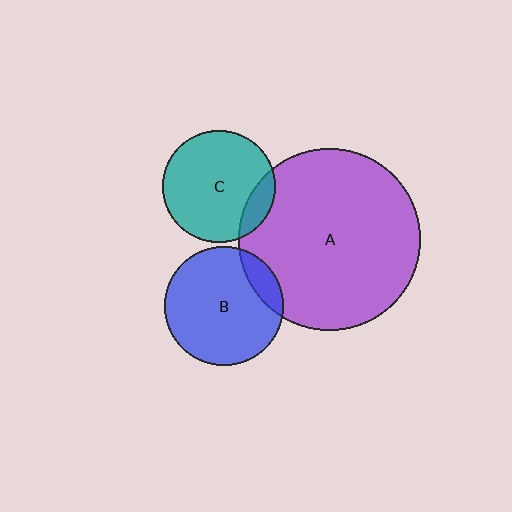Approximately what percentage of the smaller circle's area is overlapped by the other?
Approximately 15%.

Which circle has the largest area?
Circle A (purple).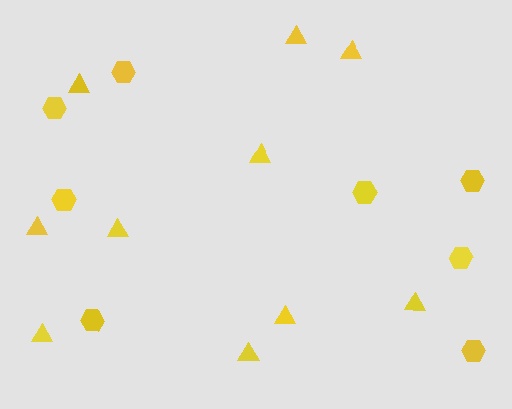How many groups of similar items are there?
There are 2 groups: one group of hexagons (8) and one group of triangles (10).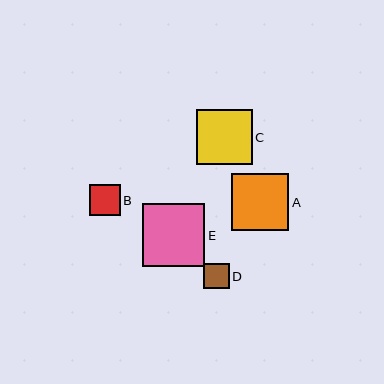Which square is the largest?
Square E is the largest with a size of approximately 62 pixels.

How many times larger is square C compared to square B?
Square C is approximately 1.8 times the size of square B.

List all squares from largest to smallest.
From largest to smallest: E, A, C, B, D.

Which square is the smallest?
Square D is the smallest with a size of approximately 26 pixels.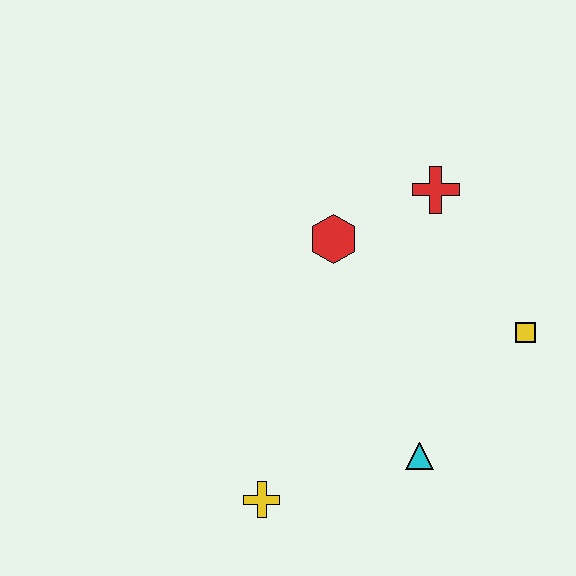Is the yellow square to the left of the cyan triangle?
No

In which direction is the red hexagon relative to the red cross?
The red hexagon is to the left of the red cross.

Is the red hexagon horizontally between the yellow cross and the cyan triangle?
Yes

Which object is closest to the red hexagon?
The red cross is closest to the red hexagon.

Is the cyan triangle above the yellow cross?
Yes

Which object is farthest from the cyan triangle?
The red cross is farthest from the cyan triangle.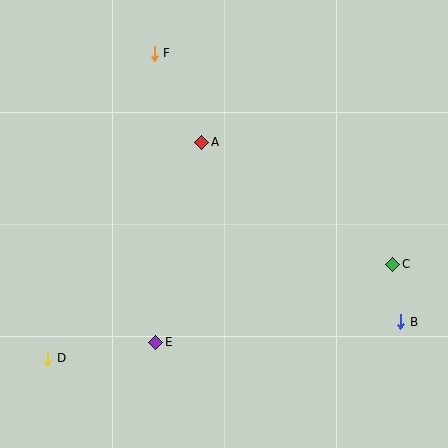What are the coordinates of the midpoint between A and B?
The midpoint between A and B is at (301, 232).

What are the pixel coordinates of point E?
Point E is at (156, 342).